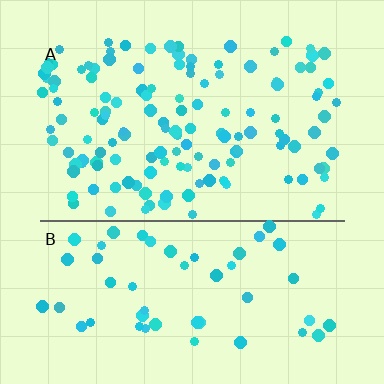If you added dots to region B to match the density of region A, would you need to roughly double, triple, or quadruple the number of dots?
Approximately double.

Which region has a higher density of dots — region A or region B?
A (the top).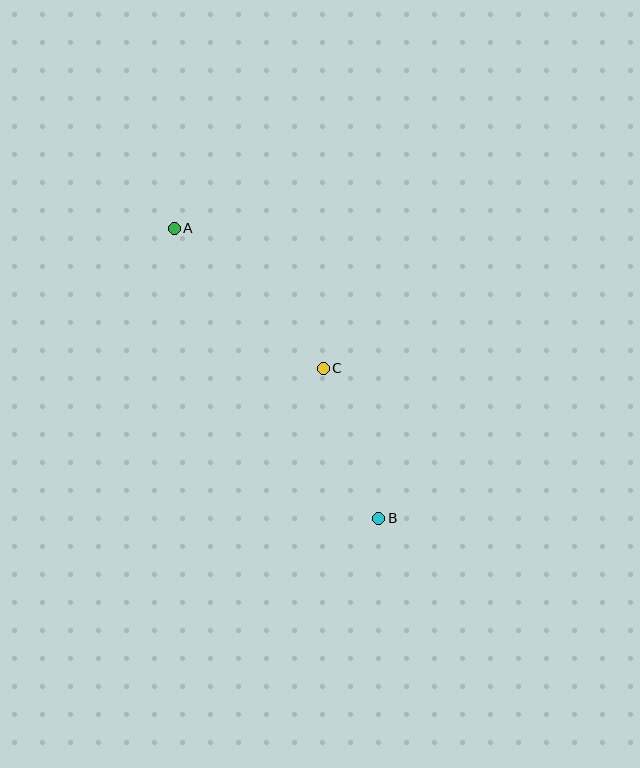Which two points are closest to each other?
Points B and C are closest to each other.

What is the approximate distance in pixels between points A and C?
The distance between A and C is approximately 205 pixels.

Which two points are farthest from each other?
Points A and B are farthest from each other.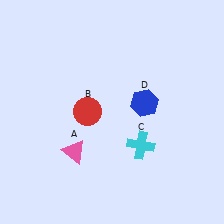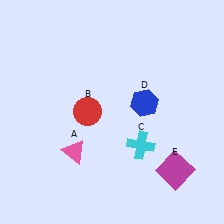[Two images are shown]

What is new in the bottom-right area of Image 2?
A magenta square (E) was added in the bottom-right area of Image 2.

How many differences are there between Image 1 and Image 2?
There is 1 difference between the two images.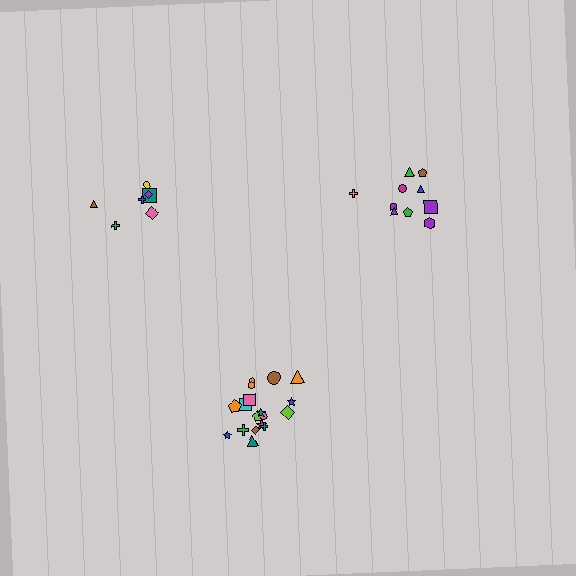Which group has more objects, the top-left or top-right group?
The top-right group.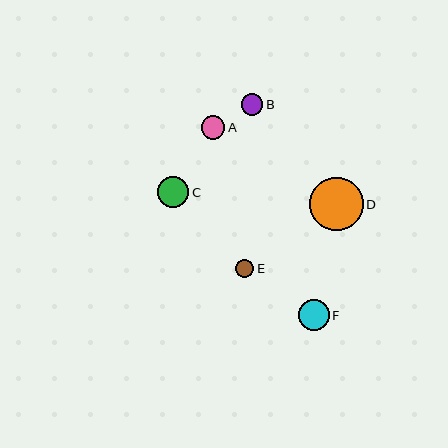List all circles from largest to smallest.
From largest to smallest: D, C, F, A, B, E.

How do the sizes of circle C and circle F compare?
Circle C and circle F are approximately the same size.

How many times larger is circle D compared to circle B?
Circle D is approximately 2.5 times the size of circle B.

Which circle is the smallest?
Circle E is the smallest with a size of approximately 18 pixels.